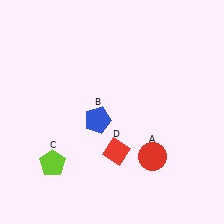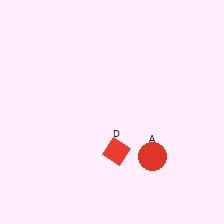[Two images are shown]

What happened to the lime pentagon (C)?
The lime pentagon (C) was removed in Image 2. It was in the bottom-left area of Image 1.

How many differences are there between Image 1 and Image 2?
There are 2 differences between the two images.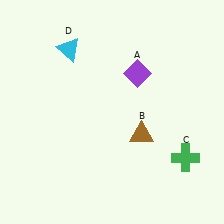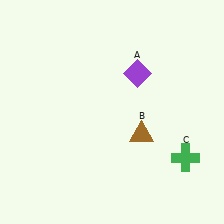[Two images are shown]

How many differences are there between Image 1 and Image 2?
There is 1 difference between the two images.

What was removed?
The cyan triangle (D) was removed in Image 2.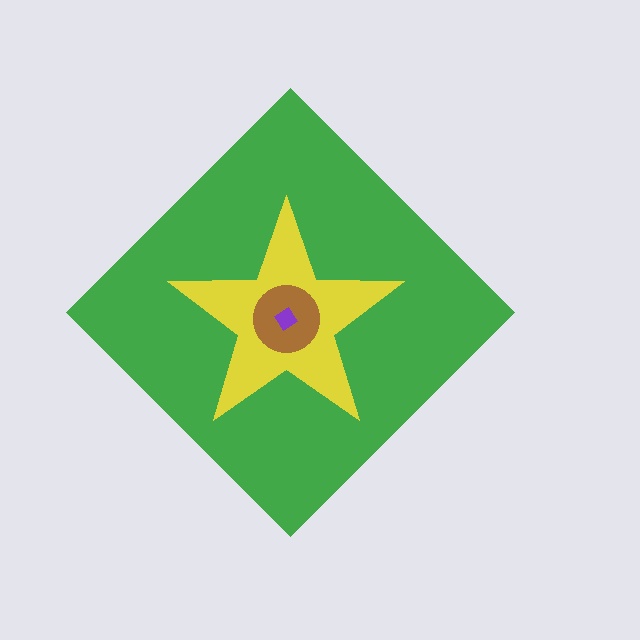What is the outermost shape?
The green diamond.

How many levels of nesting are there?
4.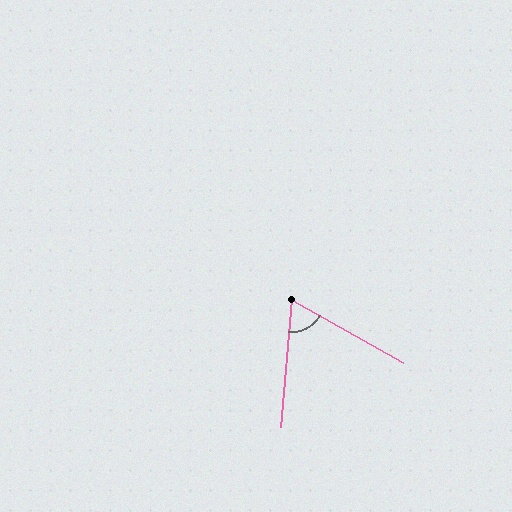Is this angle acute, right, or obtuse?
It is acute.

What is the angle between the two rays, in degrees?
Approximately 66 degrees.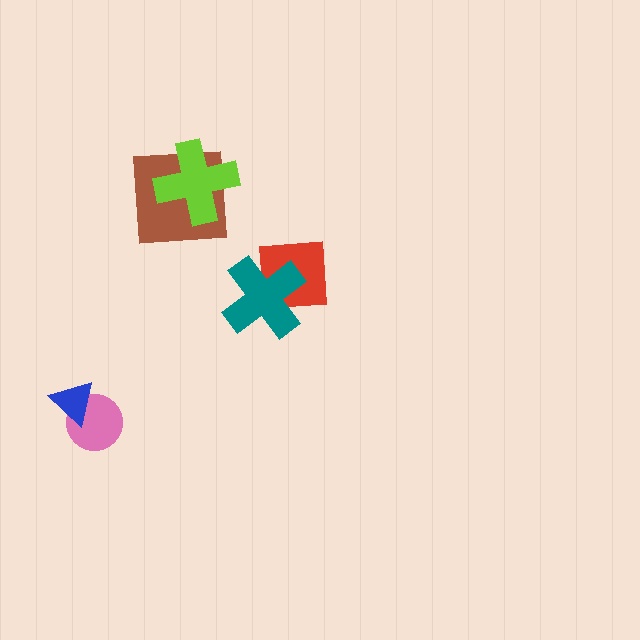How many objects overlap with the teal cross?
1 object overlaps with the teal cross.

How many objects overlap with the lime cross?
1 object overlaps with the lime cross.